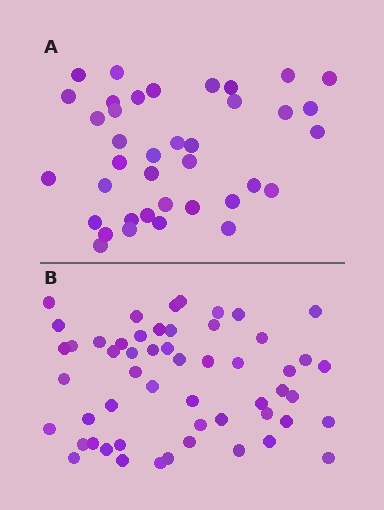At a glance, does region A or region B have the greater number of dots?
Region B (the bottom region) has more dots.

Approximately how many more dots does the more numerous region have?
Region B has approximately 15 more dots than region A.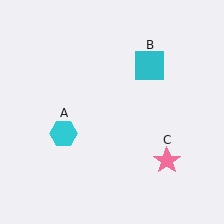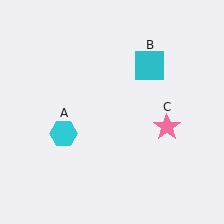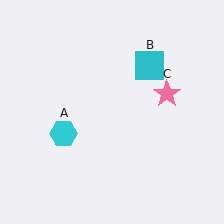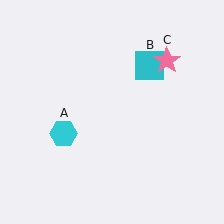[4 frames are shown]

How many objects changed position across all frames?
1 object changed position: pink star (object C).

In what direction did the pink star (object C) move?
The pink star (object C) moved up.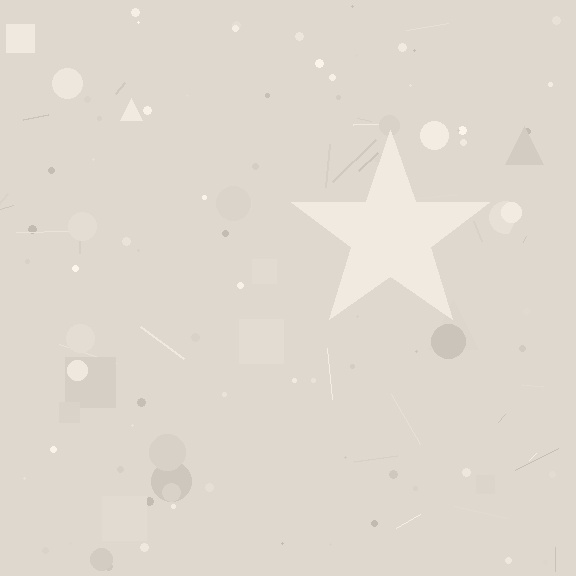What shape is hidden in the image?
A star is hidden in the image.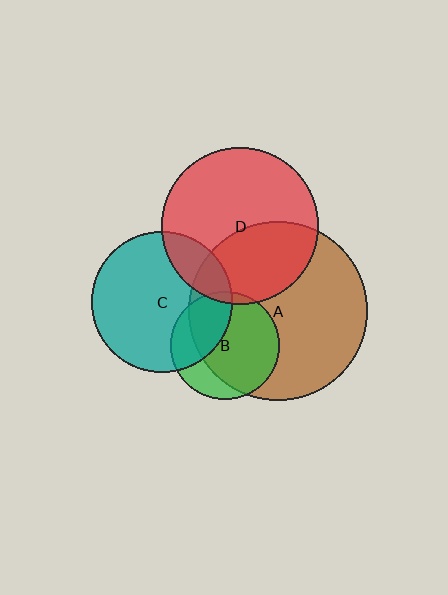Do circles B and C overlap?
Yes.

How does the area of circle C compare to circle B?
Approximately 1.7 times.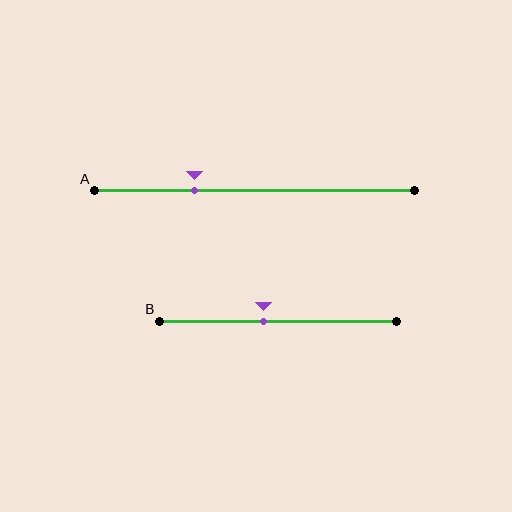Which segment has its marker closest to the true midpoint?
Segment B has its marker closest to the true midpoint.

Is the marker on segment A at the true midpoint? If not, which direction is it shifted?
No, the marker on segment A is shifted to the left by about 19% of the segment length.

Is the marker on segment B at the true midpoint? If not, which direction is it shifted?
No, the marker on segment B is shifted to the left by about 6% of the segment length.